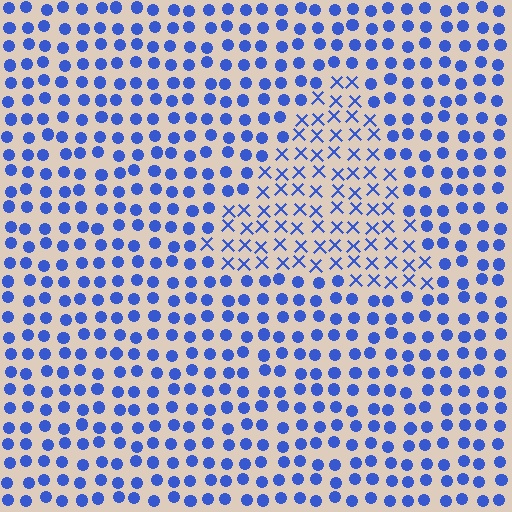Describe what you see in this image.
The image is filled with small blue elements arranged in a uniform grid. A triangle-shaped region contains X marks, while the surrounding area contains circles. The boundary is defined purely by the change in element shape.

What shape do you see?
I see a triangle.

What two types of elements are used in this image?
The image uses X marks inside the triangle region and circles outside it.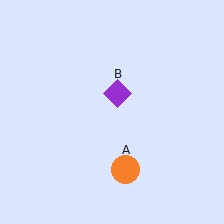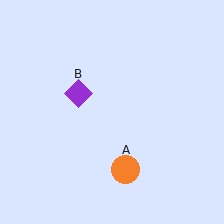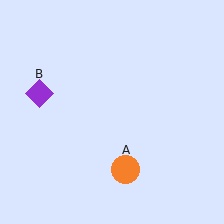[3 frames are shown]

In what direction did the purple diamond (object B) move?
The purple diamond (object B) moved left.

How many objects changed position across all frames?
1 object changed position: purple diamond (object B).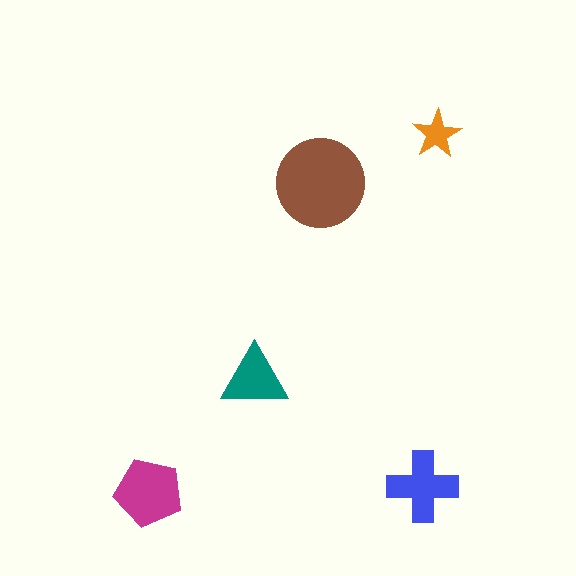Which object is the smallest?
The orange star.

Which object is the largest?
The brown circle.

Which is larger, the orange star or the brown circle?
The brown circle.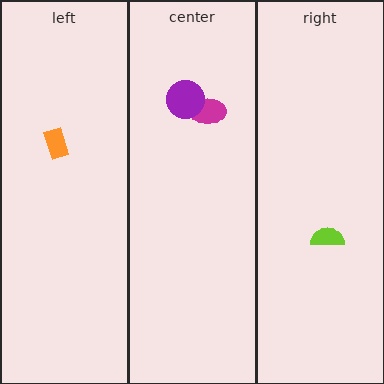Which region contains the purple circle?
The center region.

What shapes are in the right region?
The lime semicircle.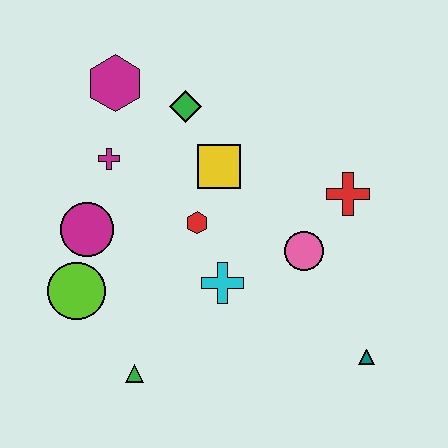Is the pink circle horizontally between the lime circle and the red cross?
Yes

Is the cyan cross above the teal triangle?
Yes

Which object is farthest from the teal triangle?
The magenta hexagon is farthest from the teal triangle.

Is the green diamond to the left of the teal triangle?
Yes